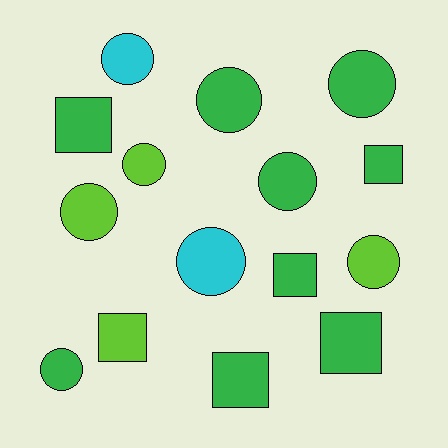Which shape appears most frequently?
Circle, with 9 objects.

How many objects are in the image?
There are 15 objects.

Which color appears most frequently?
Green, with 9 objects.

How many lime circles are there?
There are 3 lime circles.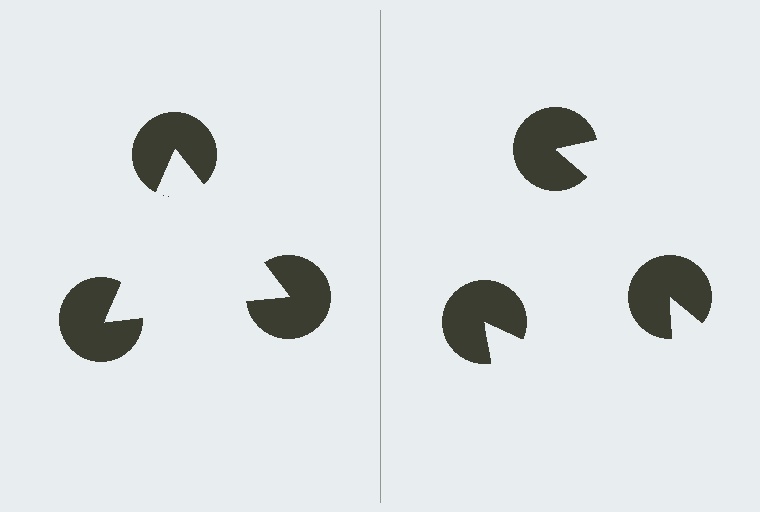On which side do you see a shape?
An illusory triangle appears on the left side. On the right side the wedge cuts are rotated, so no coherent shape forms.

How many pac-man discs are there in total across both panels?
6 — 3 on each side.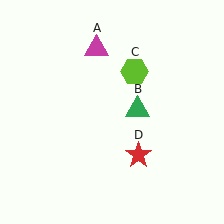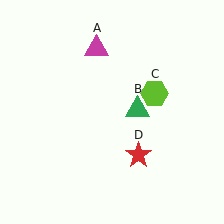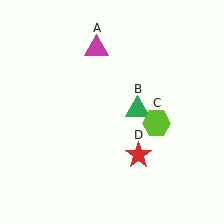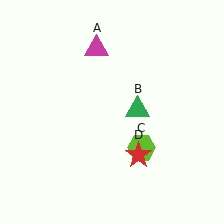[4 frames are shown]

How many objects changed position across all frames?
1 object changed position: lime hexagon (object C).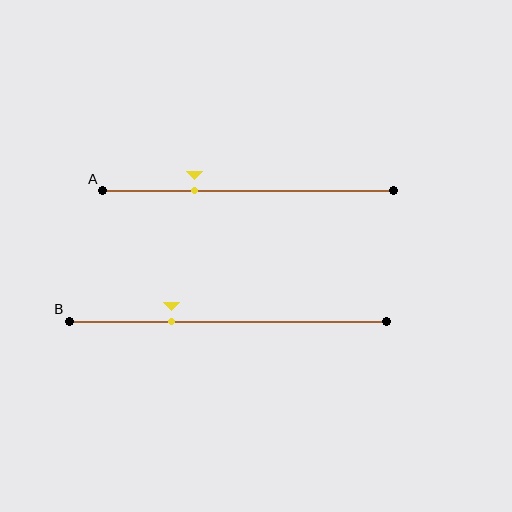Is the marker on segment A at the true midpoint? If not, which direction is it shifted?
No, the marker on segment A is shifted to the left by about 19% of the segment length.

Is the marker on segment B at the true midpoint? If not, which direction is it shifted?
No, the marker on segment B is shifted to the left by about 18% of the segment length.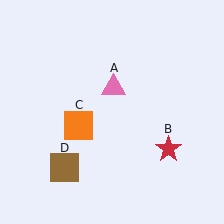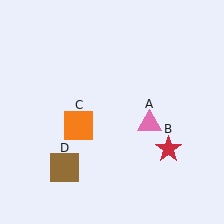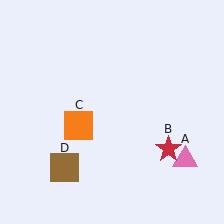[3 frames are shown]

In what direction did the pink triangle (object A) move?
The pink triangle (object A) moved down and to the right.